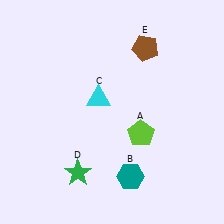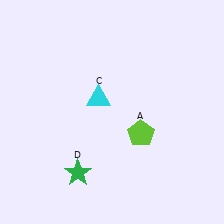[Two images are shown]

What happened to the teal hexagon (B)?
The teal hexagon (B) was removed in Image 2. It was in the bottom-right area of Image 1.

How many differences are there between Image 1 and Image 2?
There are 2 differences between the two images.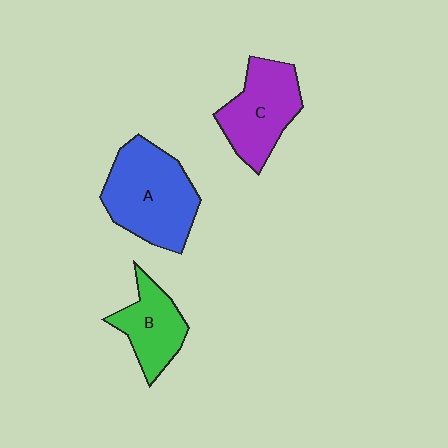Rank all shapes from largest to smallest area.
From largest to smallest: A (blue), C (purple), B (green).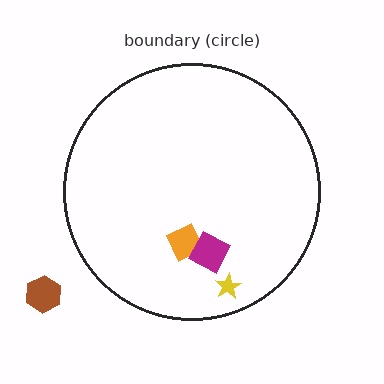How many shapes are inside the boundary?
3 inside, 1 outside.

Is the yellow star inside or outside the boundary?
Inside.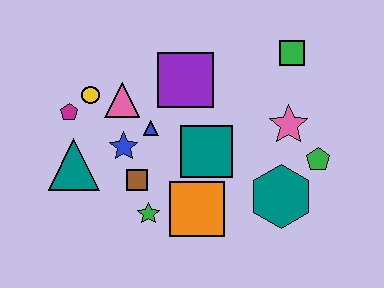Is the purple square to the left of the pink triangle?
No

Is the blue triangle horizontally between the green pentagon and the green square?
No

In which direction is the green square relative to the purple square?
The green square is to the right of the purple square.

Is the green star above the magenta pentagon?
No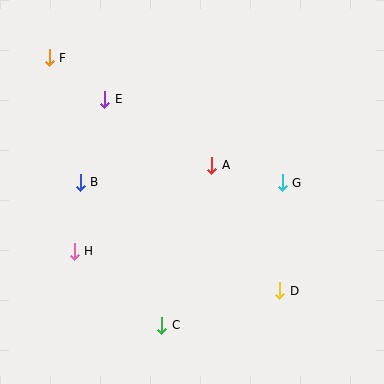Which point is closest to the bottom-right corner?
Point D is closest to the bottom-right corner.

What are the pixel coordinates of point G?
Point G is at (282, 183).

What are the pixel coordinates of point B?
Point B is at (80, 182).